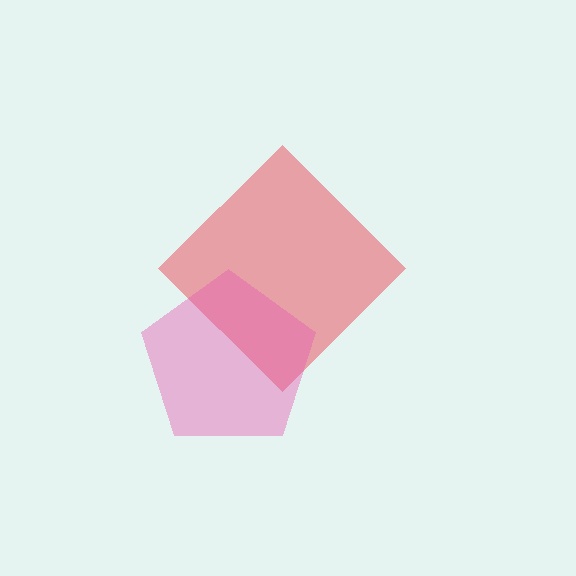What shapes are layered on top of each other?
The layered shapes are: a red diamond, a pink pentagon.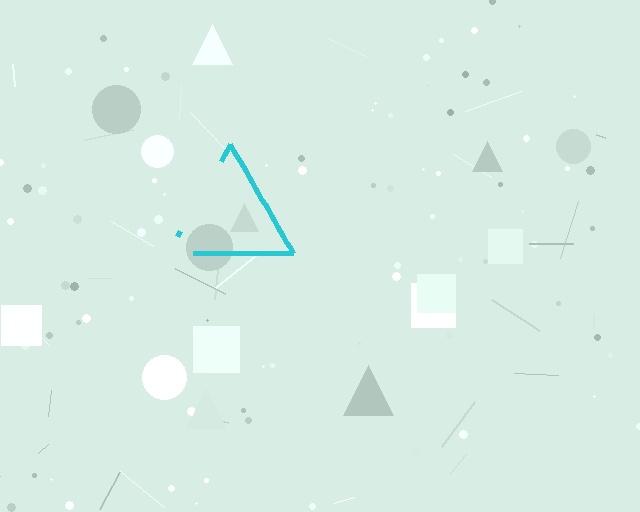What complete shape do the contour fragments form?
The contour fragments form a triangle.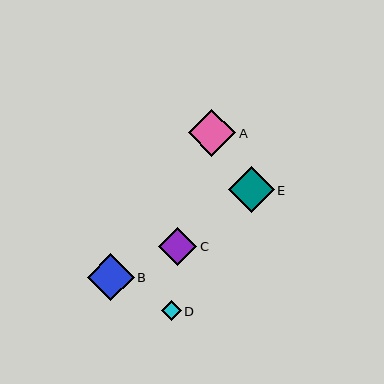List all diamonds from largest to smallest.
From largest to smallest: A, B, E, C, D.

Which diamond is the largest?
Diamond A is the largest with a size of approximately 47 pixels.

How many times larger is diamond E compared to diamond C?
Diamond E is approximately 1.2 times the size of diamond C.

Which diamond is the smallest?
Diamond D is the smallest with a size of approximately 20 pixels.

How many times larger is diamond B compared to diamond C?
Diamond B is approximately 1.2 times the size of diamond C.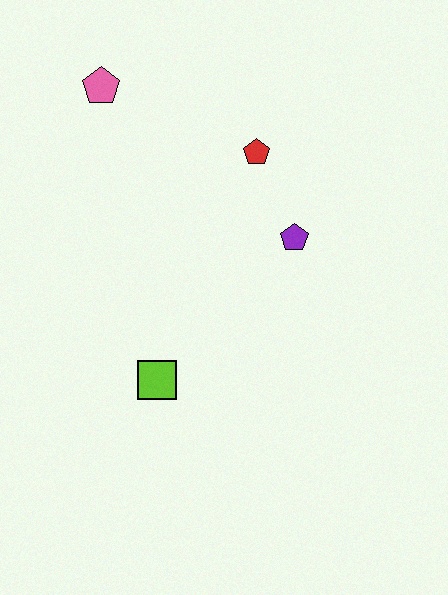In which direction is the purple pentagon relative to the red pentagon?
The purple pentagon is below the red pentagon.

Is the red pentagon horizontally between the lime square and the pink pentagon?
No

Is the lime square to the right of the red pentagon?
No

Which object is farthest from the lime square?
The pink pentagon is farthest from the lime square.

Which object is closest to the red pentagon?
The purple pentagon is closest to the red pentagon.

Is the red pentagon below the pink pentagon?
Yes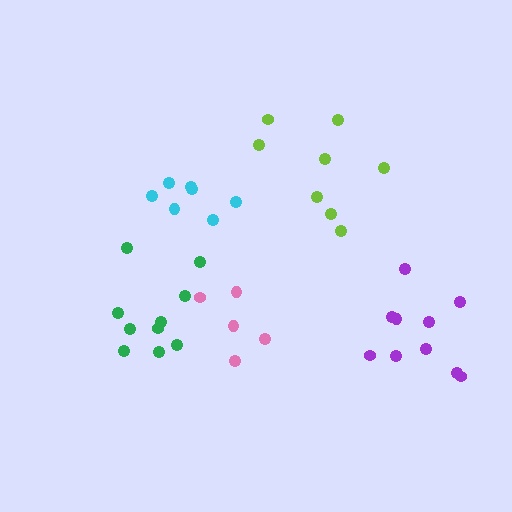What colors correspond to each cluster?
The clusters are colored: lime, cyan, purple, green, pink.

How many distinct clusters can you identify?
There are 5 distinct clusters.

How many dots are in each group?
Group 1: 8 dots, Group 2: 7 dots, Group 3: 10 dots, Group 4: 10 dots, Group 5: 5 dots (40 total).